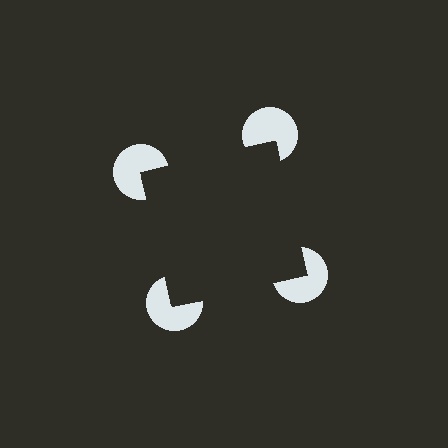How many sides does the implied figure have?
4 sides.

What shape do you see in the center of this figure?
An illusory square — its edges are inferred from the aligned wedge cuts in the pac-man discs, not physically drawn.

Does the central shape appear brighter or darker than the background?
It typically appears slightly darker than the background, even though no actual brightness change is drawn.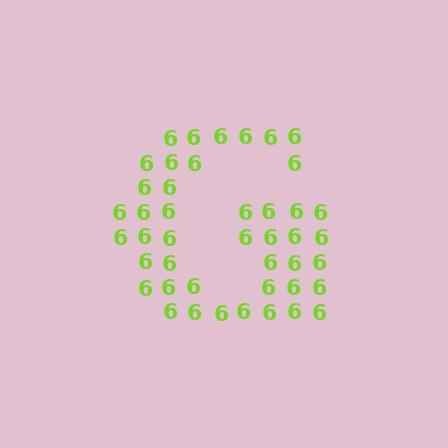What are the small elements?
The small elements are digit 6's.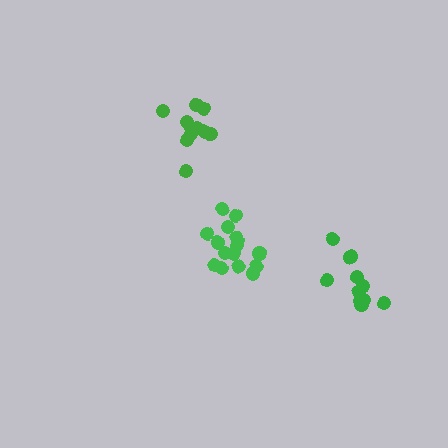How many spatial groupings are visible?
There are 3 spatial groupings.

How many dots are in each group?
Group 1: 16 dots, Group 2: 13 dots, Group 3: 10 dots (39 total).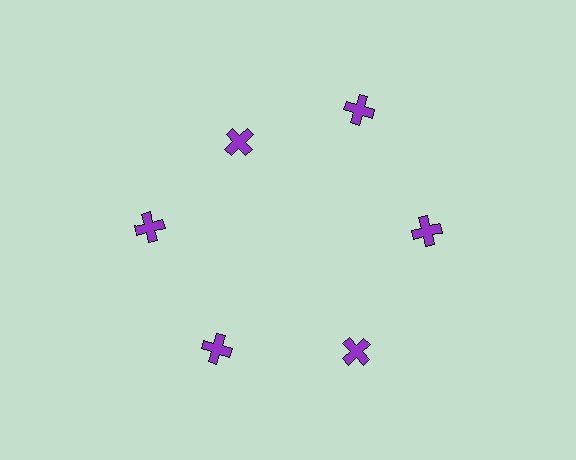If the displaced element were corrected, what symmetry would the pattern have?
It would have 6-fold rotational symmetry — the pattern would map onto itself every 60 degrees.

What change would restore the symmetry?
The symmetry would be restored by moving it outward, back onto the ring so that all 6 crosses sit at equal angles and equal distance from the center.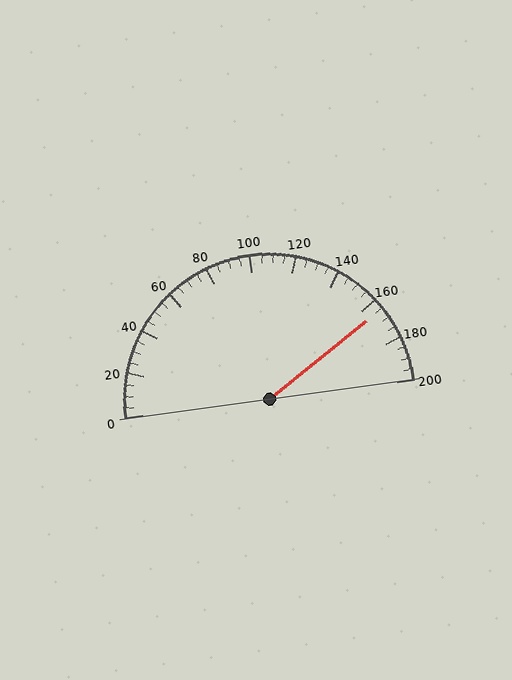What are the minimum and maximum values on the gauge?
The gauge ranges from 0 to 200.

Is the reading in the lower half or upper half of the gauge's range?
The reading is in the upper half of the range (0 to 200).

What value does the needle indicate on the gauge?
The needle indicates approximately 165.